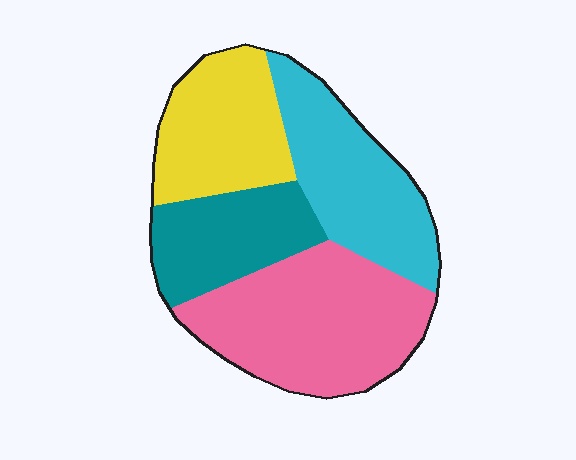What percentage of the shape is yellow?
Yellow takes up about one fifth (1/5) of the shape.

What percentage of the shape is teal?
Teal covers about 20% of the shape.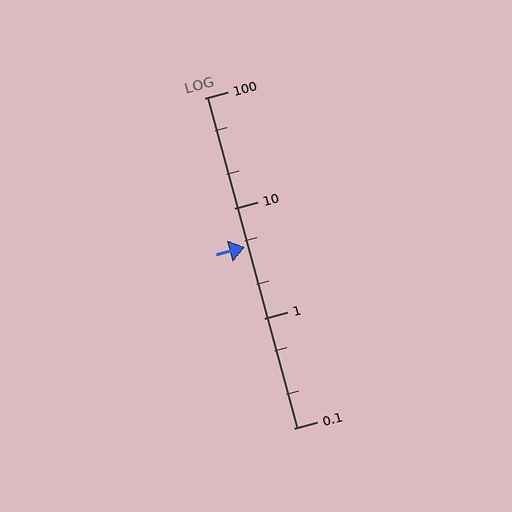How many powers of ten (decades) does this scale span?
The scale spans 3 decades, from 0.1 to 100.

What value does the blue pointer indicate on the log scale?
The pointer indicates approximately 4.4.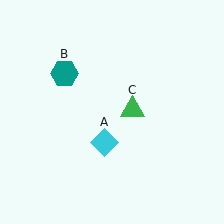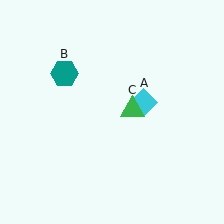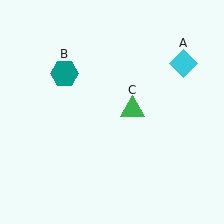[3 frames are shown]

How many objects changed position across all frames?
1 object changed position: cyan diamond (object A).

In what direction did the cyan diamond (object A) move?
The cyan diamond (object A) moved up and to the right.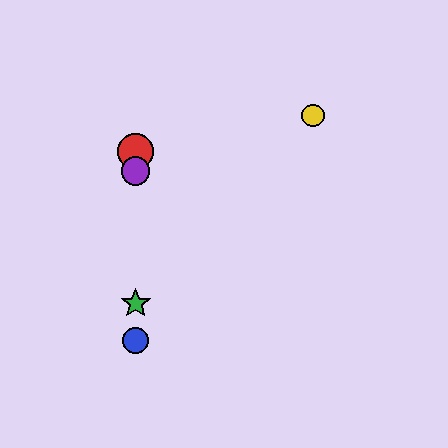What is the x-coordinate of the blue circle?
The blue circle is at x≈136.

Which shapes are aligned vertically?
The red circle, the blue circle, the green star, the purple circle are aligned vertically.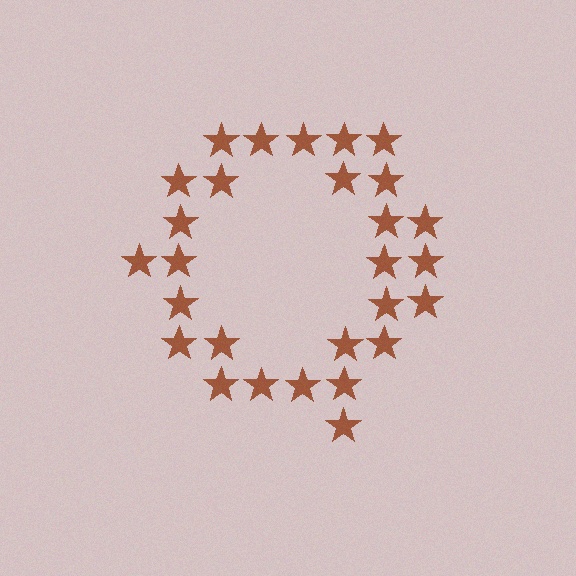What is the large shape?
The large shape is the letter Q.